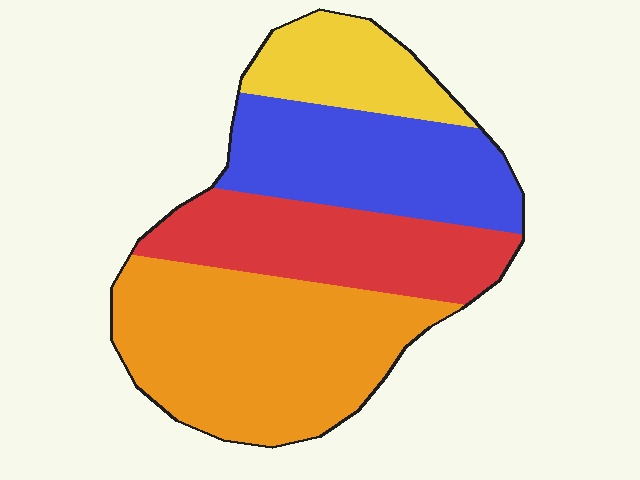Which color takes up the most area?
Orange, at roughly 40%.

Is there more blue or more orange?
Orange.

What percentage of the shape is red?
Red covers 23% of the shape.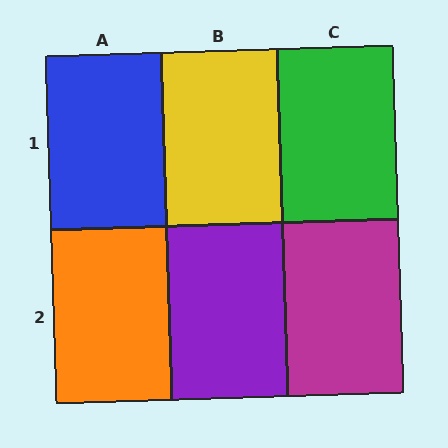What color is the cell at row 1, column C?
Green.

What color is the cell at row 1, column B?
Yellow.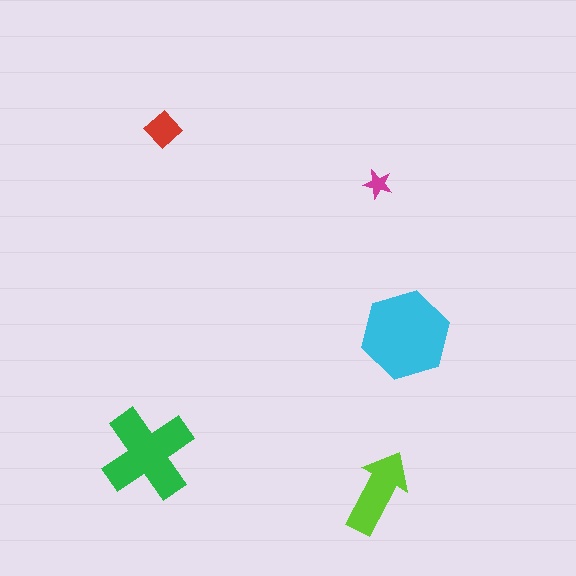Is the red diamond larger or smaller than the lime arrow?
Smaller.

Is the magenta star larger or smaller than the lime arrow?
Smaller.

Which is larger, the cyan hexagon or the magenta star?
The cyan hexagon.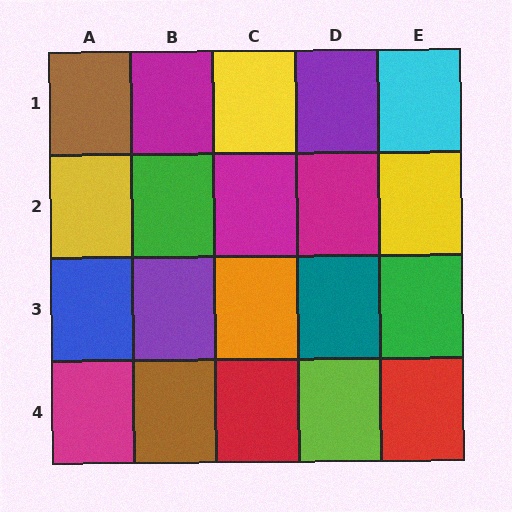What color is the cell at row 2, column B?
Green.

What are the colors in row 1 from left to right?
Brown, magenta, yellow, purple, cyan.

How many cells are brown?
2 cells are brown.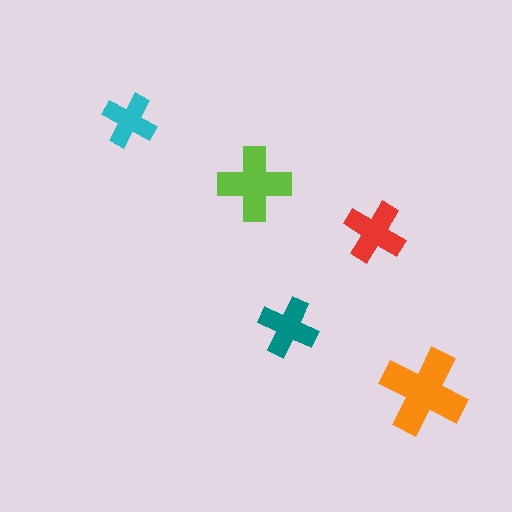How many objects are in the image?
There are 5 objects in the image.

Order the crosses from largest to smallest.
the orange one, the lime one, the red one, the teal one, the cyan one.